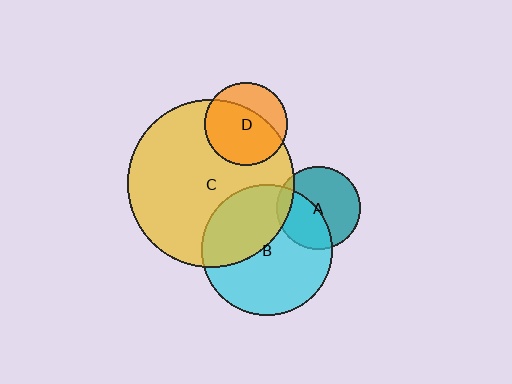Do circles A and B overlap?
Yes.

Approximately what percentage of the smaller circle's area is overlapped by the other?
Approximately 40%.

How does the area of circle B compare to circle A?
Approximately 2.4 times.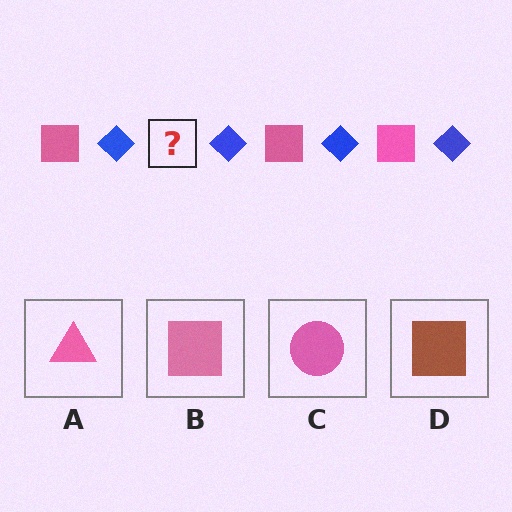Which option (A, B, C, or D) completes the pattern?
B.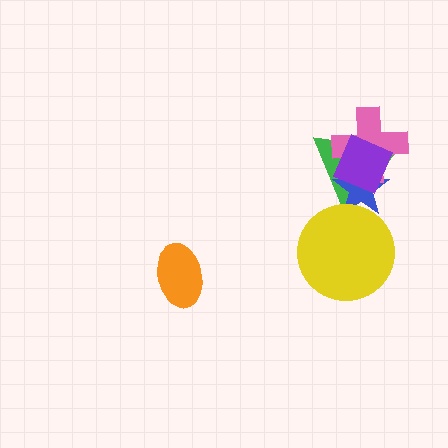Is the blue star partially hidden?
Yes, it is partially covered by another shape.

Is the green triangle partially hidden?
Yes, it is partially covered by another shape.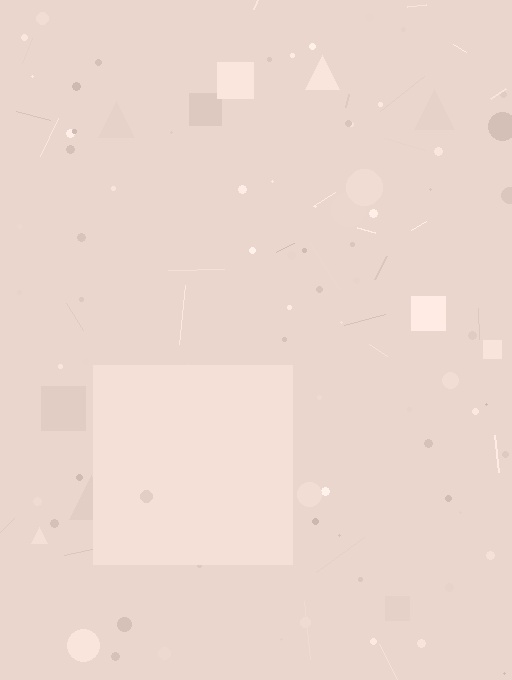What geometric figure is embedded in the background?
A square is embedded in the background.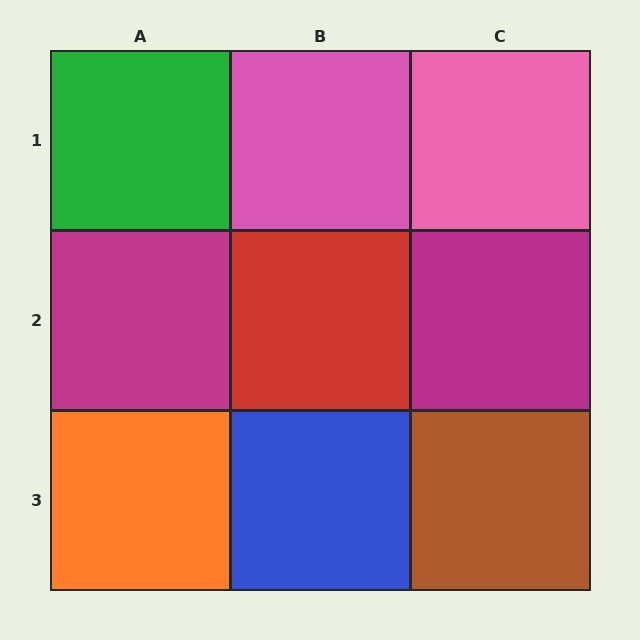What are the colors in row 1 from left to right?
Green, pink, pink.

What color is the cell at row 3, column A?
Orange.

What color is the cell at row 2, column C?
Magenta.